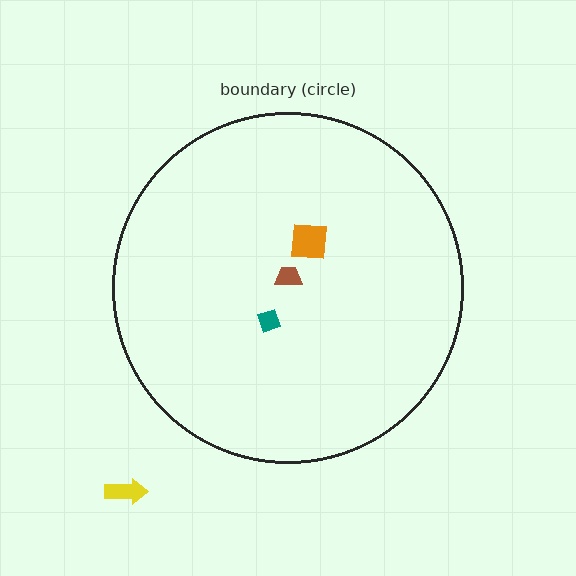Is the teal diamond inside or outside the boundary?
Inside.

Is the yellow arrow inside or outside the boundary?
Outside.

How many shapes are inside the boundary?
3 inside, 1 outside.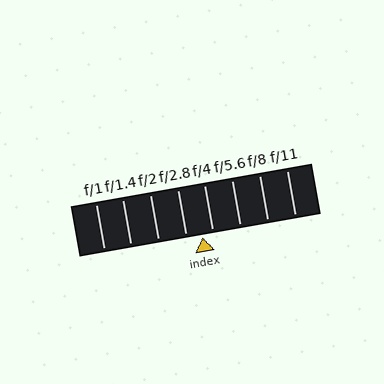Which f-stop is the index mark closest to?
The index mark is closest to f/4.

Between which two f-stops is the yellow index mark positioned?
The index mark is between f/2.8 and f/4.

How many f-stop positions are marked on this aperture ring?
There are 8 f-stop positions marked.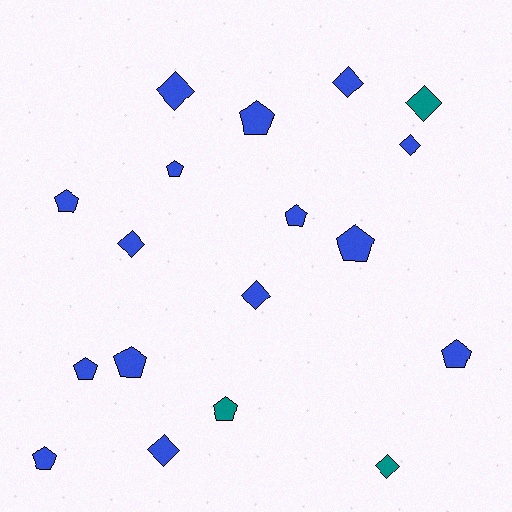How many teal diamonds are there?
There are 2 teal diamonds.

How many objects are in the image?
There are 18 objects.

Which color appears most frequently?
Blue, with 15 objects.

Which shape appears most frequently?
Pentagon, with 10 objects.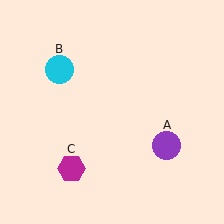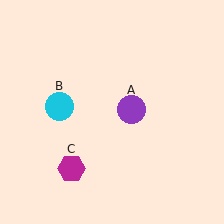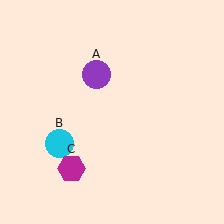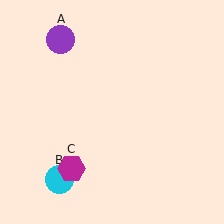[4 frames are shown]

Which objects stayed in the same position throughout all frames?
Magenta hexagon (object C) remained stationary.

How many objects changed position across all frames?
2 objects changed position: purple circle (object A), cyan circle (object B).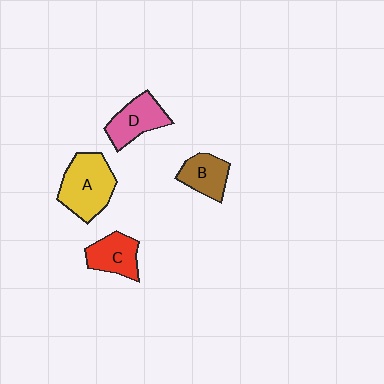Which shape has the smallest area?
Shape B (brown).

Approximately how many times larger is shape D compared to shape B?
Approximately 1.2 times.